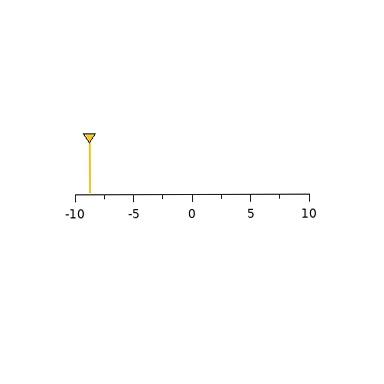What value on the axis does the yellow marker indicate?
The marker indicates approximately -8.8.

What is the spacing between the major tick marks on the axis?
The major ticks are spaced 5 apart.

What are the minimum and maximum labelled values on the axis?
The axis runs from -10 to 10.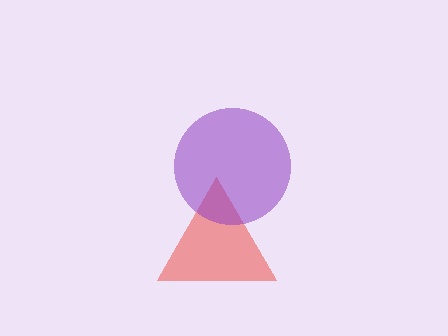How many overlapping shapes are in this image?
There are 2 overlapping shapes in the image.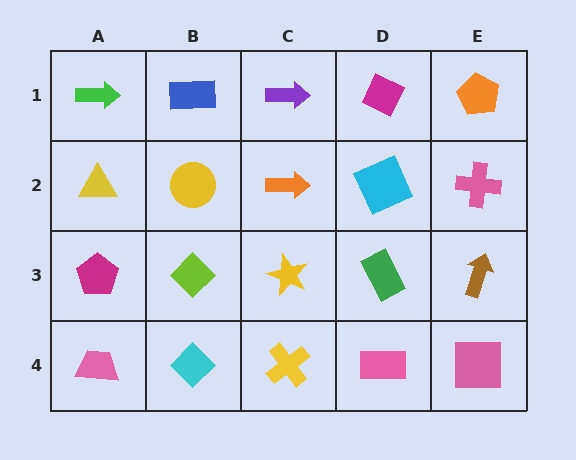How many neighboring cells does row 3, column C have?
4.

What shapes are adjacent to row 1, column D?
A cyan square (row 2, column D), a purple arrow (row 1, column C), an orange pentagon (row 1, column E).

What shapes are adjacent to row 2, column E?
An orange pentagon (row 1, column E), a brown arrow (row 3, column E), a cyan square (row 2, column D).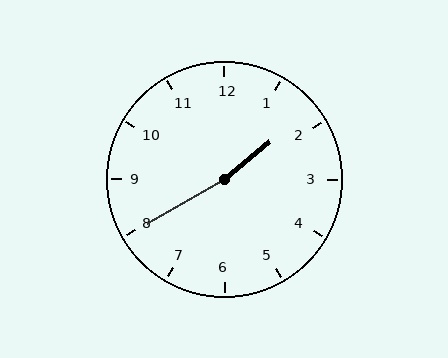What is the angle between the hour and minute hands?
Approximately 170 degrees.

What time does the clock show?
1:40.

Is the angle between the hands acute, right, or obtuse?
It is obtuse.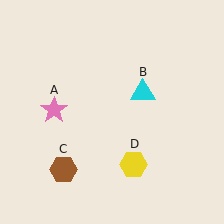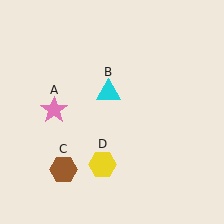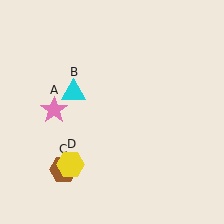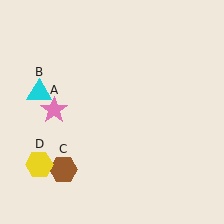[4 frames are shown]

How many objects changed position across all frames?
2 objects changed position: cyan triangle (object B), yellow hexagon (object D).